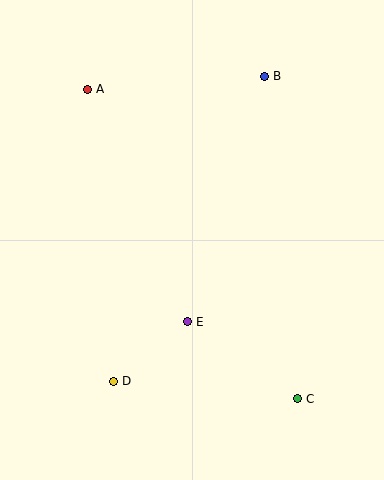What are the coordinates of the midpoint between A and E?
The midpoint between A and E is at (137, 205).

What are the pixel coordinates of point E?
Point E is at (187, 322).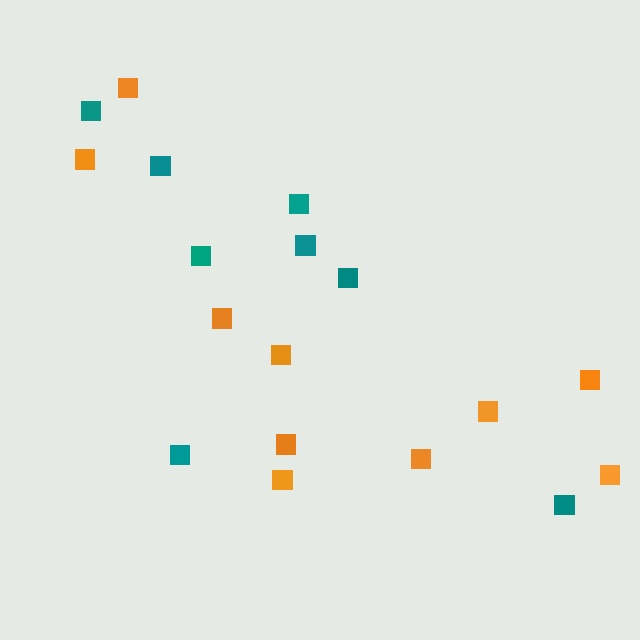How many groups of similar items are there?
There are 2 groups: one group of orange squares (10) and one group of teal squares (8).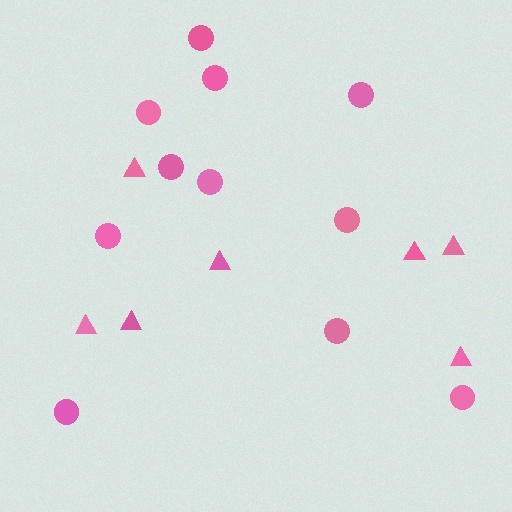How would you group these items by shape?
There are 2 groups: one group of circles (11) and one group of triangles (7).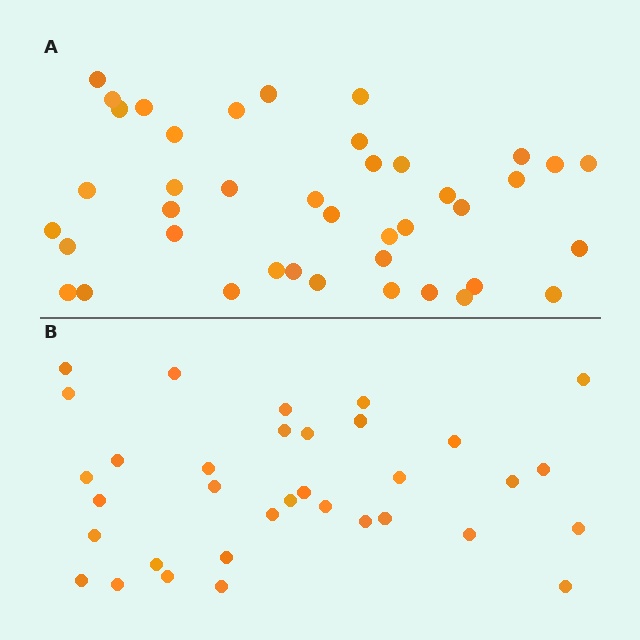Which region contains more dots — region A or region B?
Region A (the top region) has more dots.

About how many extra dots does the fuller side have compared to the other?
Region A has roughly 8 or so more dots than region B.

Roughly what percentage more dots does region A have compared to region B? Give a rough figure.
About 20% more.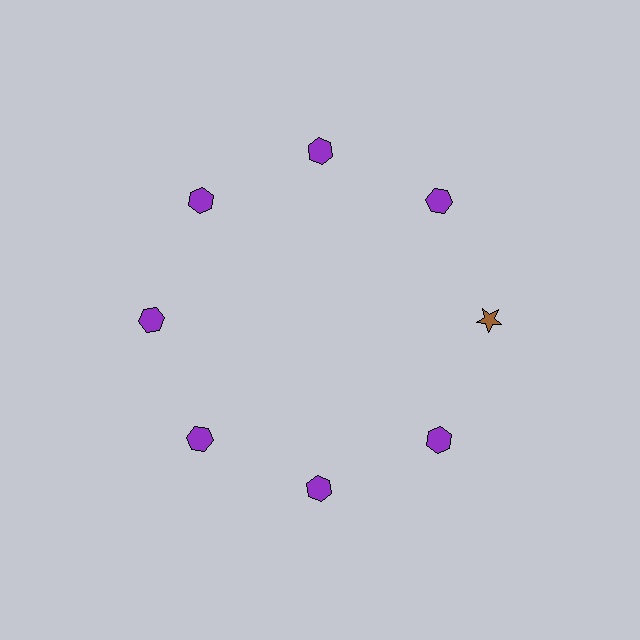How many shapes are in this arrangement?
There are 8 shapes arranged in a ring pattern.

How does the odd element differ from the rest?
It differs in both color (brown instead of purple) and shape (star instead of hexagon).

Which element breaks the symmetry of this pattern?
The brown star at roughly the 3 o'clock position breaks the symmetry. All other shapes are purple hexagons.